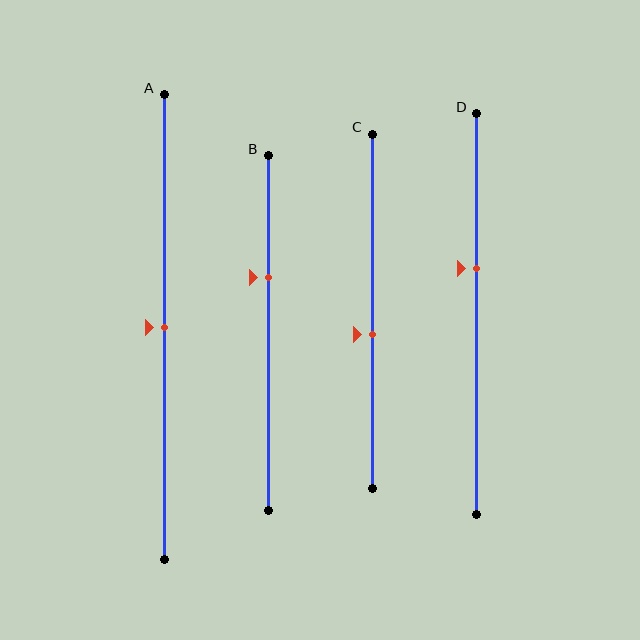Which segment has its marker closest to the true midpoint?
Segment A has its marker closest to the true midpoint.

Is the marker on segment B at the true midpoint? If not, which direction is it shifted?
No, the marker on segment B is shifted upward by about 16% of the segment length.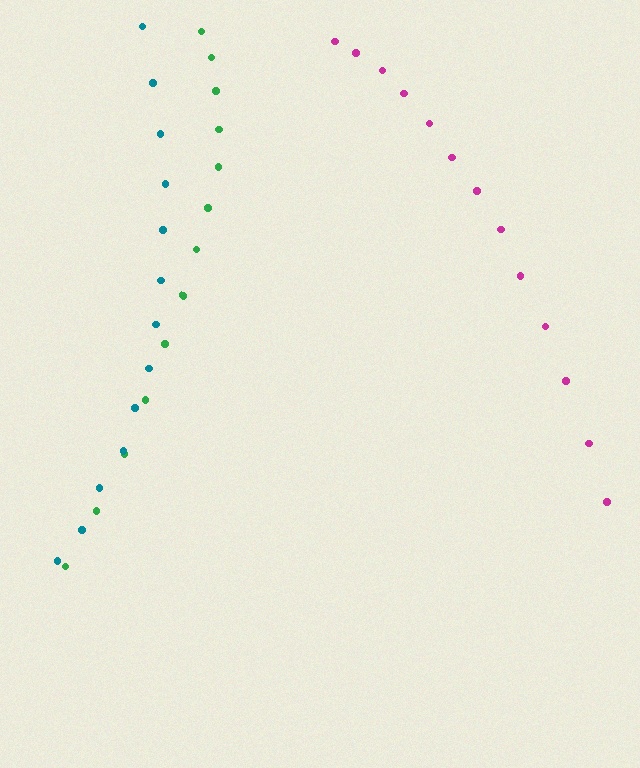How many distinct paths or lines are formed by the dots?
There are 3 distinct paths.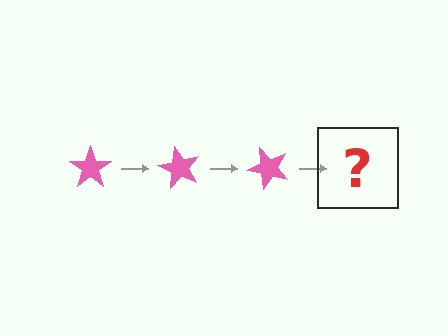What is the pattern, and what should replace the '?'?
The pattern is that the star rotates 60 degrees each step. The '?' should be a pink star rotated 180 degrees.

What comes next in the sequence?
The next element should be a pink star rotated 180 degrees.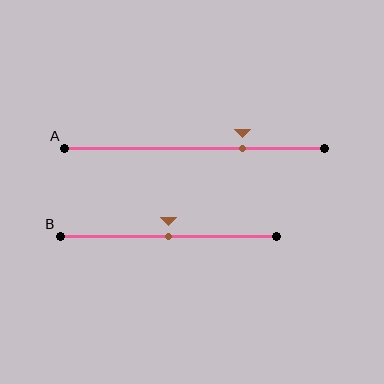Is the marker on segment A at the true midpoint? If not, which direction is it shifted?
No, the marker on segment A is shifted to the right by about 19% of the segment length.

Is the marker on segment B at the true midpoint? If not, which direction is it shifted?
Yes, the marker on segment B is at the true midpoint.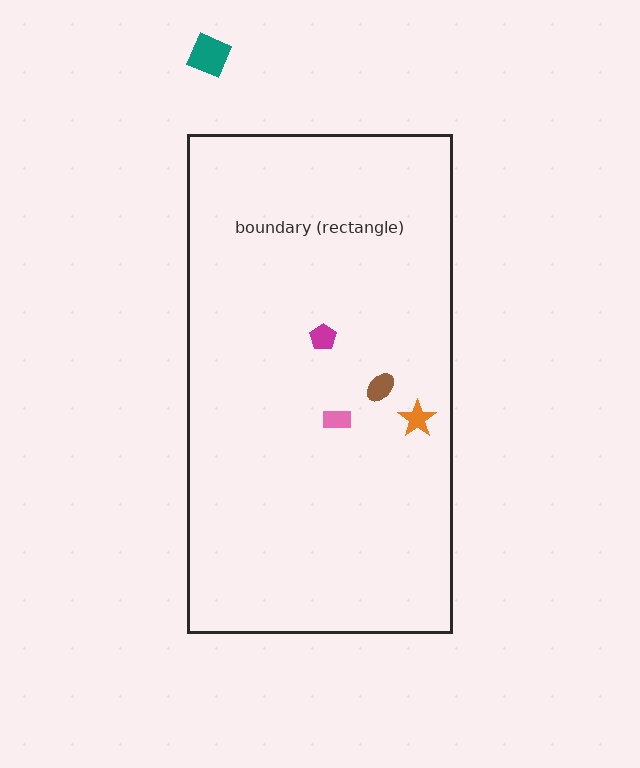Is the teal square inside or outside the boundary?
Outside.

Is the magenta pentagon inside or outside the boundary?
Inside.